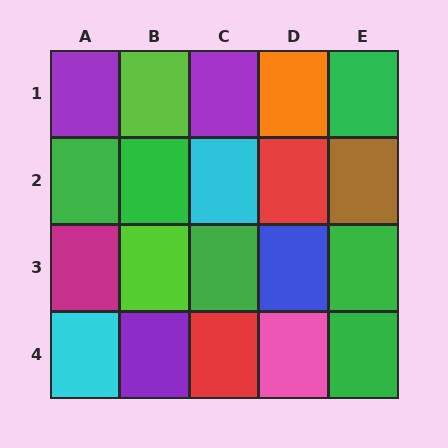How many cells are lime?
2 cells are lime.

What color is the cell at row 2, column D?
Red.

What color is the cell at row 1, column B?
Lime.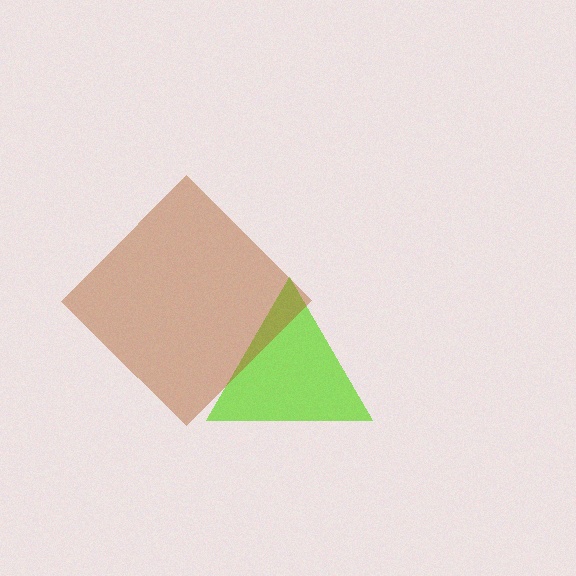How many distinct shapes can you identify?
There are 2 distinct shapes: a lime triangle, a brown diamond.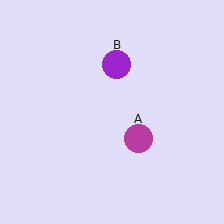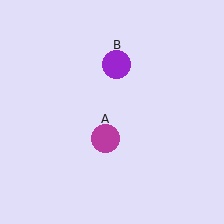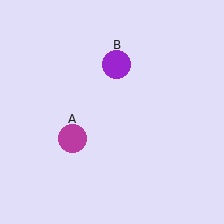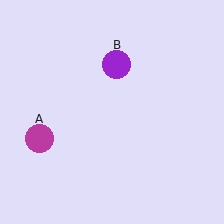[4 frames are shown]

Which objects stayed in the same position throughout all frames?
Purple circle (object B) remained stationary.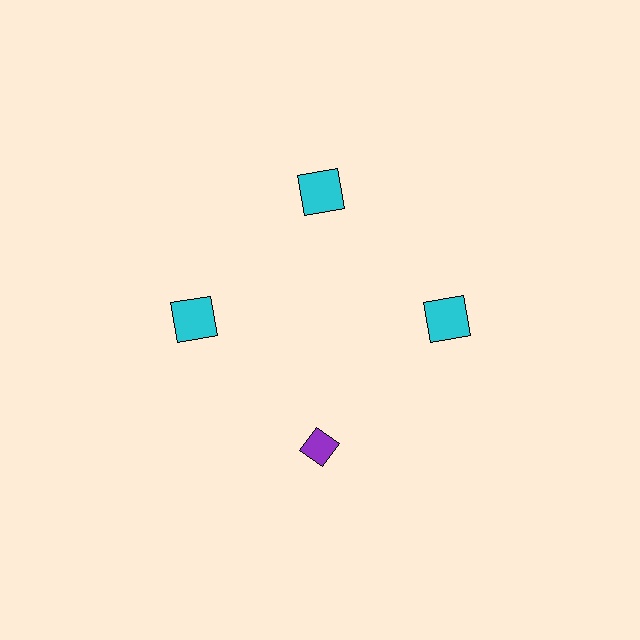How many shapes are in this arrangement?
There are 4 shapes arranged in a ring pattern.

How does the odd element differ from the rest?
It differs in both color (purple instead of cyan) and shape (diamond instead of square).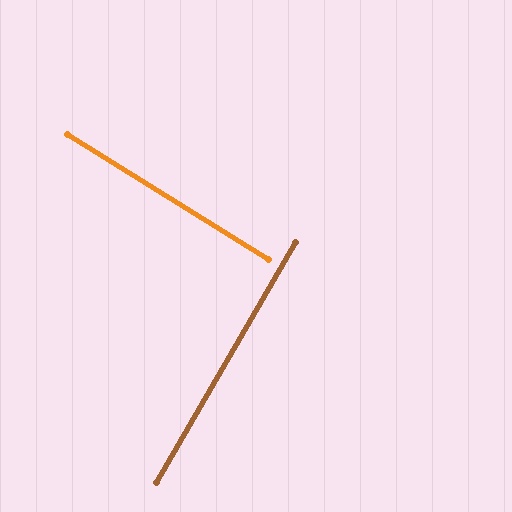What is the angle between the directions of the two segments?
Approximately 88 degrees.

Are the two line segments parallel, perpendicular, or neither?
Perpendicular — they meet at approximately 88°.